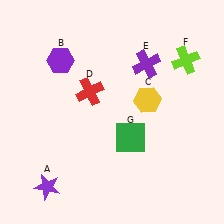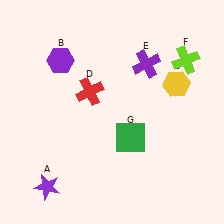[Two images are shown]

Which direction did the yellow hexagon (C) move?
The yellow hexagon (C) moved right.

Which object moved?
The yellow hexagon (C) moved right.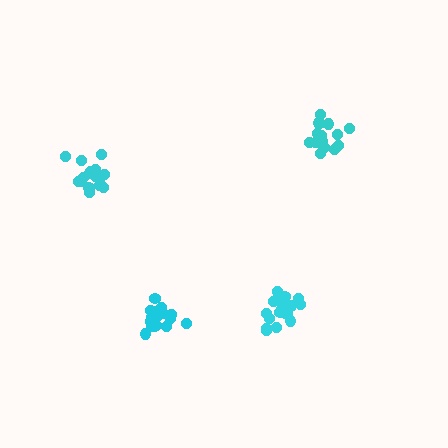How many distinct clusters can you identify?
There are 4 distinct clusters.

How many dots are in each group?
Group 1: 20 dots, Group 2: 18 dots, Group 3: 17 dots, Group 4: 17 dots (72 total).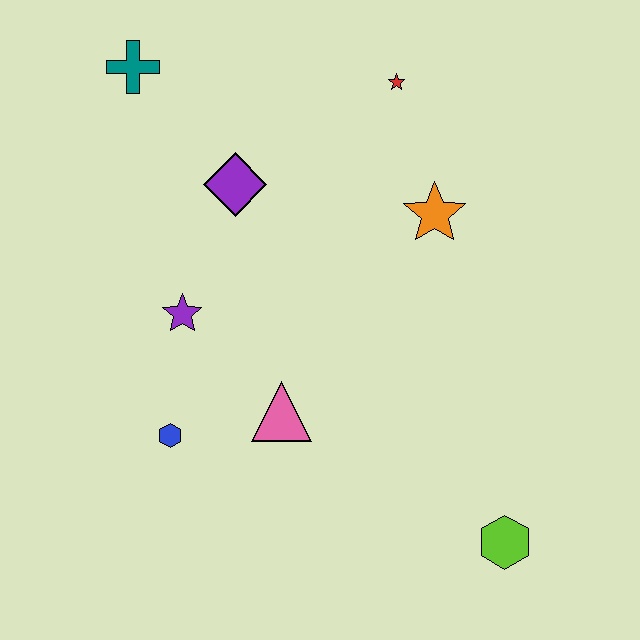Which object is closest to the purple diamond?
The purple star is closest to the purple diamond.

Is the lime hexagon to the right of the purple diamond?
Yes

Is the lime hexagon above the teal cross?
No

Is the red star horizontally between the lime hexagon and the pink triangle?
Yes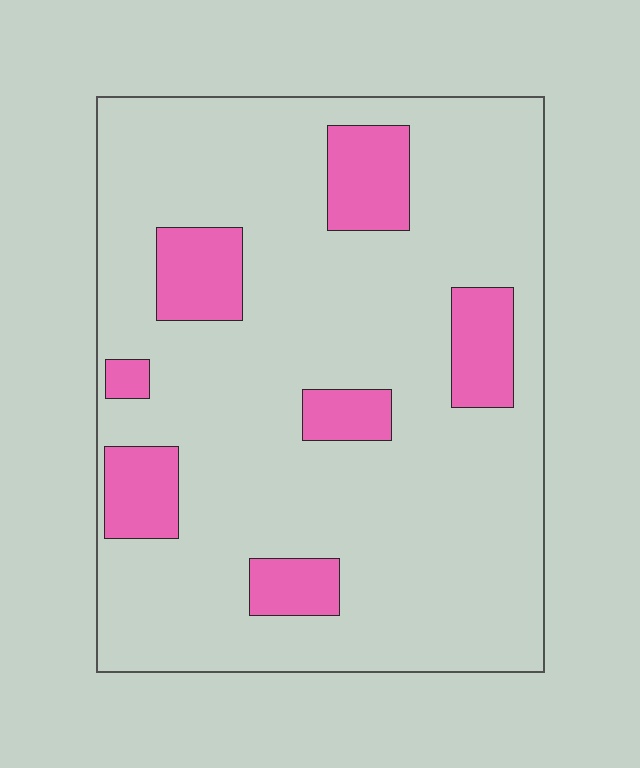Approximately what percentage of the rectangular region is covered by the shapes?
Approximately 15%.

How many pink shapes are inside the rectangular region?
7.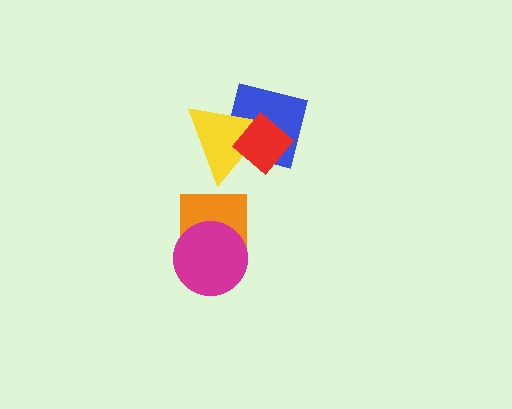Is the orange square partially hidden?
Yes, it is partially covered by another shape.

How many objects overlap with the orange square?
1 object overlaps with the orange square.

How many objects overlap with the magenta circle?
1 object overlaps with the magenta circle.